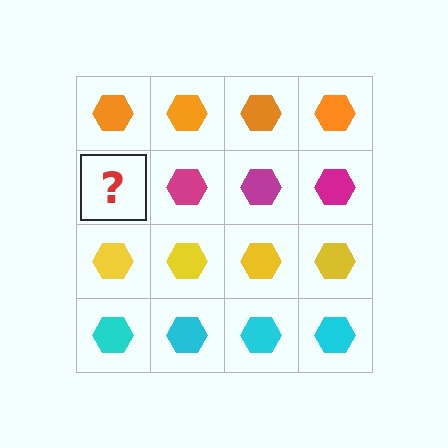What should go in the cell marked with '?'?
The missing cell should contain a magenta hexagon.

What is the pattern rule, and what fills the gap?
The rule is that each row has a consistent color. The gap should be filled with a magenta hexagon.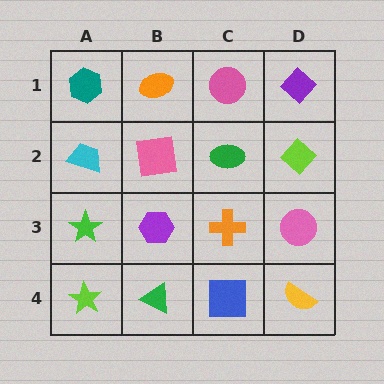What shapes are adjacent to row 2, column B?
An orange ellipse (row 1, column B), a purple hexagon (row 3, column B), a cyan trapezoid (row 2, column A), a green ellipse (row 2, column C).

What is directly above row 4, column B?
A purple hexagon.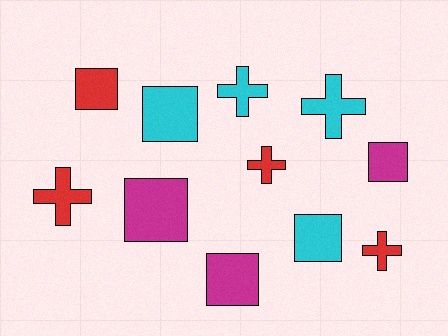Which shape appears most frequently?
Square, with 6 objects.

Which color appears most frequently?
Cyan, with 4 objects.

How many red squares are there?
There is 1 red square.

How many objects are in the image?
There are 11 objects.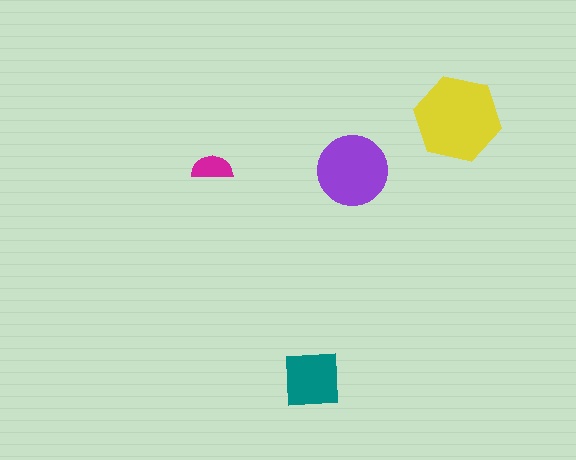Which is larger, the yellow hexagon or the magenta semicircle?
The yellow hexagon.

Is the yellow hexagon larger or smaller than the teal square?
Larger.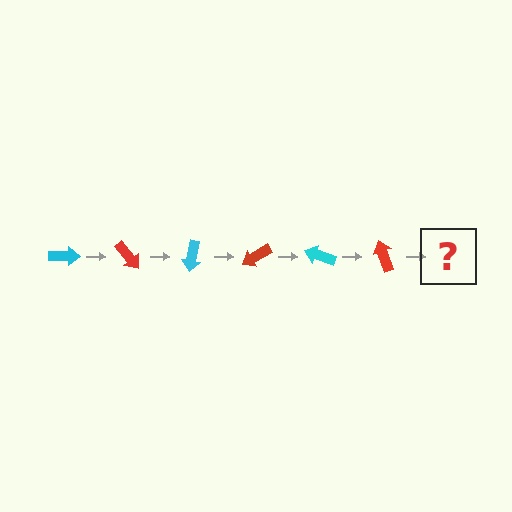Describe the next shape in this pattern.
It should be a cyan arrow, rotated 300 degrees from the start.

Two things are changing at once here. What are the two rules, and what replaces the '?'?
The two rules are that it rotates 50 degrees each step and the color cycles through cyan and red. The '?' should be a cyan arrow, rotated 300 degrees from the start.